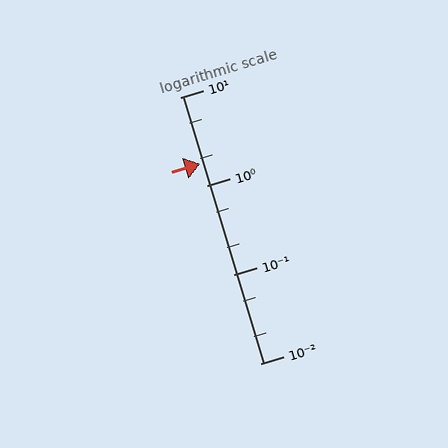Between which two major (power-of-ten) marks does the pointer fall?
The pointer is between 1 and 10.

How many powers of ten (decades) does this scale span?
The scale spans 3 decades, from 0.01 to 10.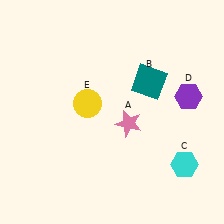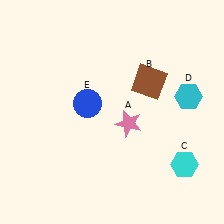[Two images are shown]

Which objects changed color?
B changed from teal to brown. D changed from purple to cyan. E changed from yellow to blue.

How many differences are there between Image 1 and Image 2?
There are 3 differences between the two images.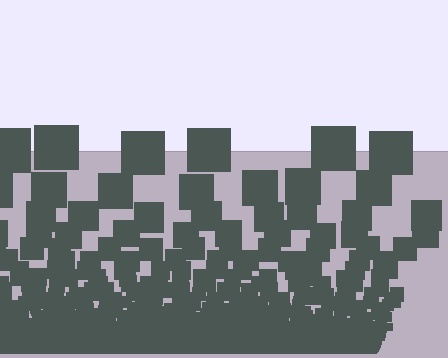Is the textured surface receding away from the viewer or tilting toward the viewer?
The surface appears to tilt toward the viewer. Texture elements get larger and sparser toward the top.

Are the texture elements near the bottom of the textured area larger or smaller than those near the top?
Smaller. The gradient is inverted — elements near the bottom are smaller and denser.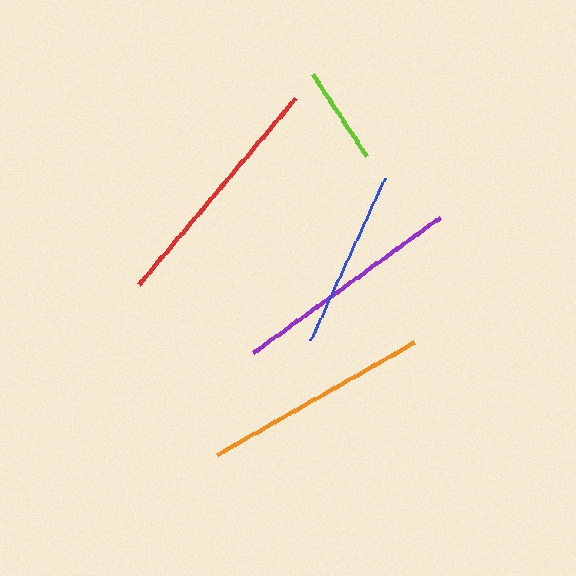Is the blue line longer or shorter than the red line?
The red line is longer than the blue line.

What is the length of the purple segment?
The purple segment is approximately 231 pixels long.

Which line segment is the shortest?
The lime line is the shortest at approximately 98 pixels.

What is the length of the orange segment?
The orange segment is approximately 227 pixels long.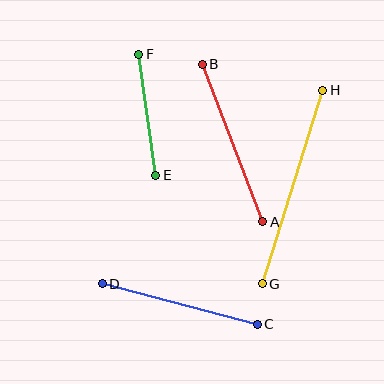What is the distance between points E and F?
The distance is approximately 122 pixels.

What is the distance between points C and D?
The distance is approximately 160 pixels.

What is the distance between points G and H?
The distance is approximately 202 pixels.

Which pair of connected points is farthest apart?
Points G and H are farthest apart.